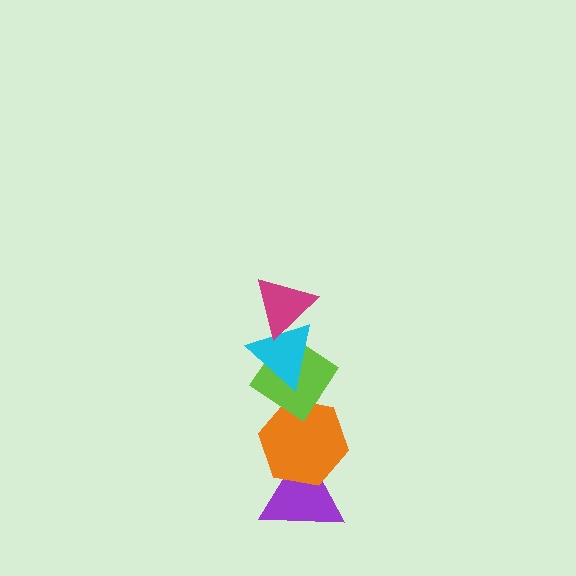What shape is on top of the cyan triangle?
The magenta triangle is on top of the cyan triangle.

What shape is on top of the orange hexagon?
The lime diamond is on top of the orange hexagon.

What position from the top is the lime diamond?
The lime diamond is 3rd from the top.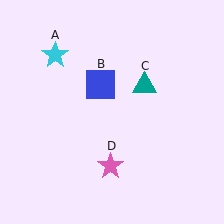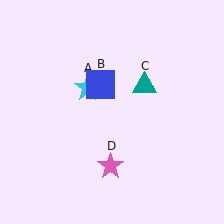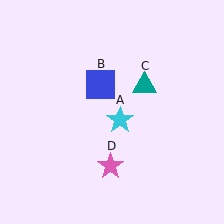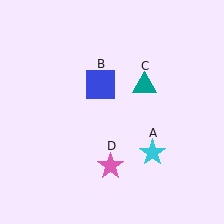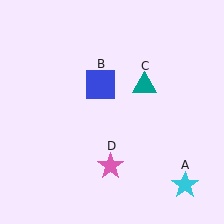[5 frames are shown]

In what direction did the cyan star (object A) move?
The cyan star (object A) moved down and to the right.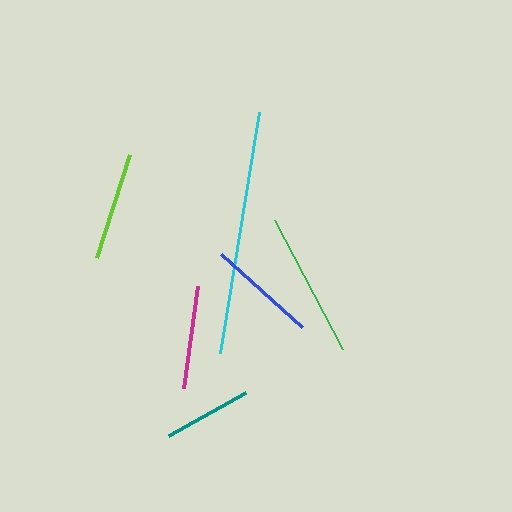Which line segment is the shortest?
The teal line is the shortest at approximately 88 pixels.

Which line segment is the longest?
The cyan line is the longest at approximately 244 pixels.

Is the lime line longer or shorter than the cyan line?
The cyan line is longer than the lime line.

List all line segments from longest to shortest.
From longest to shortest: cyan, green, blue, lime, magenta, teal.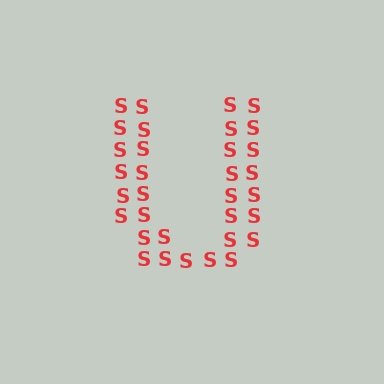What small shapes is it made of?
It is made of small letter S's.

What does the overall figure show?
The overall figure shows the letter U.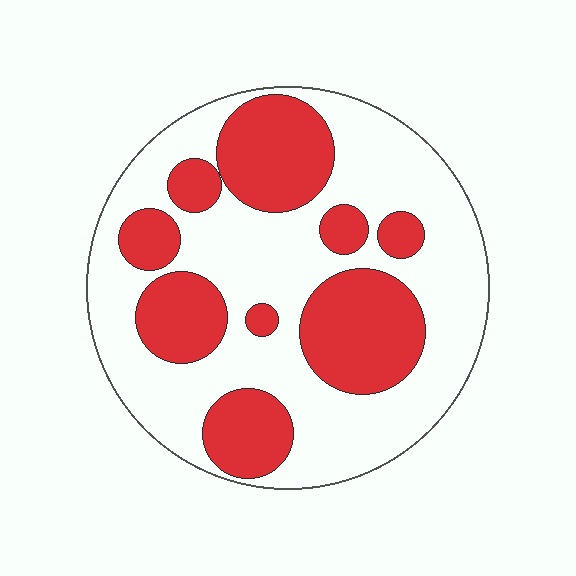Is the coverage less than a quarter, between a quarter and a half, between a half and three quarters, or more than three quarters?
Between a quarter and a half.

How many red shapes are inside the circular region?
9.